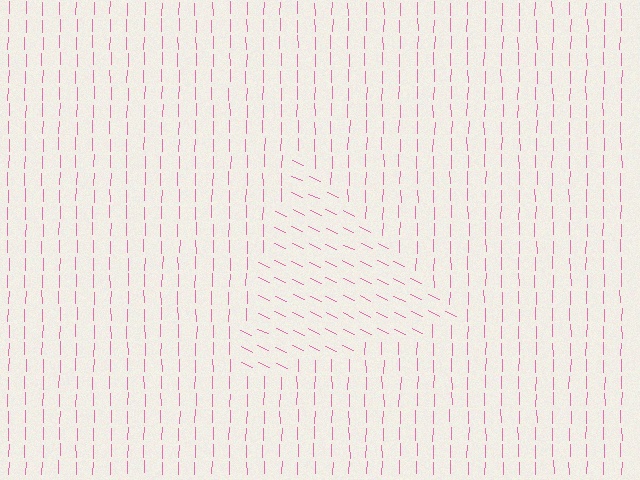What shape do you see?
I see a triangle.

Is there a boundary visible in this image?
Yes, there is a texture boundary formed by a change in line orientation.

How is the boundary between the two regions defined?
The boundary is defined purely by a change in line orientation (approximately 66 degrees difference). All lines are the same color and thickness.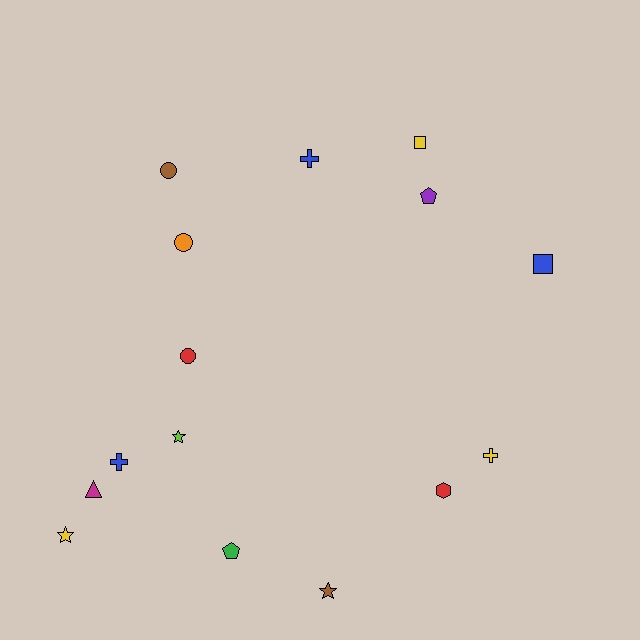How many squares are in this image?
There are 2 squares.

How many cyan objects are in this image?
There are no cyan objects.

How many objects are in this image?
There are 15 objects.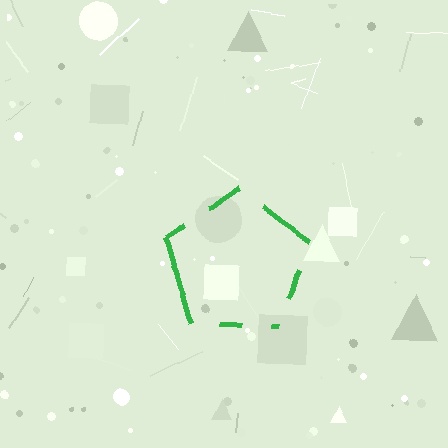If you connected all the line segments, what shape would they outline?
They would outline a pentagon.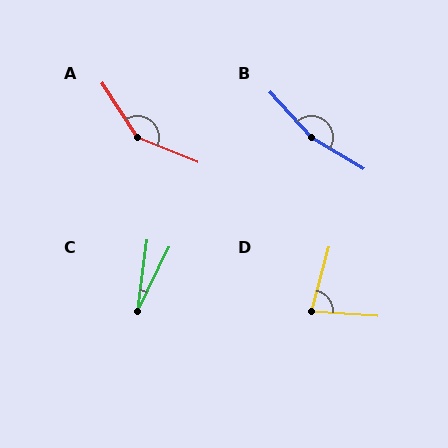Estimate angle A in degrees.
Approximately 145 degrees.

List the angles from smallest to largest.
C (19°), D (78°), A (145°), B (163°).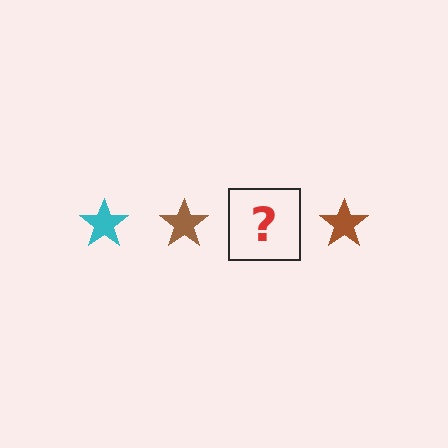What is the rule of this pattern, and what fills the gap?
The rule is that the pattern cycles through cyan, brown stars. The gap should be filled with a cyan star.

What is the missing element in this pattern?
The missing element is a cyan star.